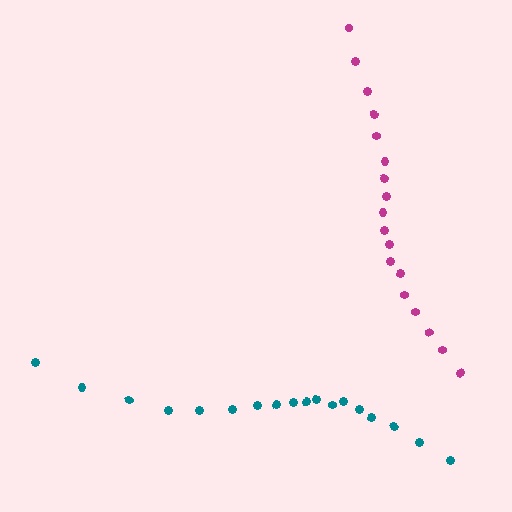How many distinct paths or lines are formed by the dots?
There are 2 distinct paths.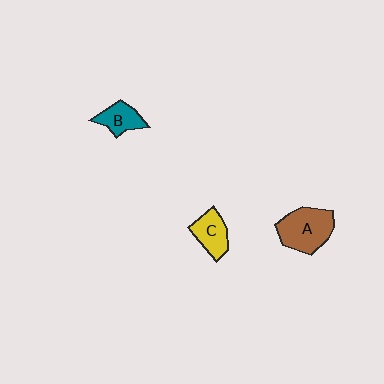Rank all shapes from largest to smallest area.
From largest to smallest: A (brown), C (yellow), B (teal).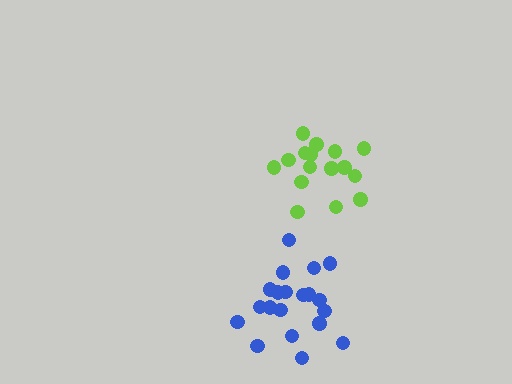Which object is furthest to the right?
The lime cluster is rightmost.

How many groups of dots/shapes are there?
There are 2 groups.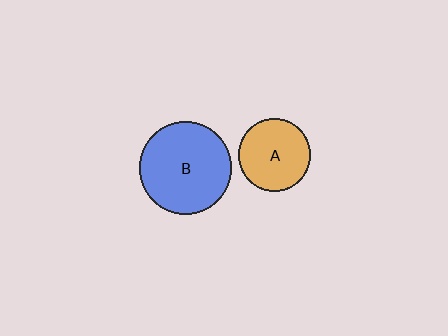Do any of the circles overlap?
No, none of the circles overlap.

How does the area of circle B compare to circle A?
Approximately 1.6 times.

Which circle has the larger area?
Circle B (blue).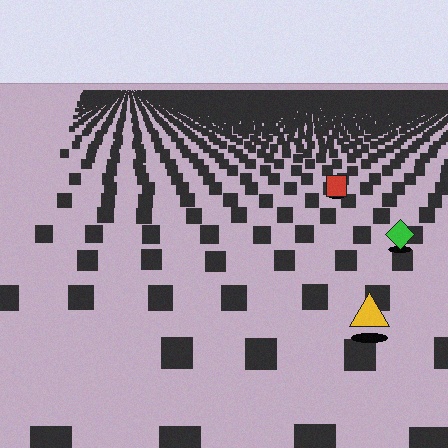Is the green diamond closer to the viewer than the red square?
Yes. The green diamond is closer — you can tell from the texture gradient: the ground texture is coarser near it.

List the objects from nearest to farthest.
From nearest to farthest: the yellow triangle, the green diamond, the red square.